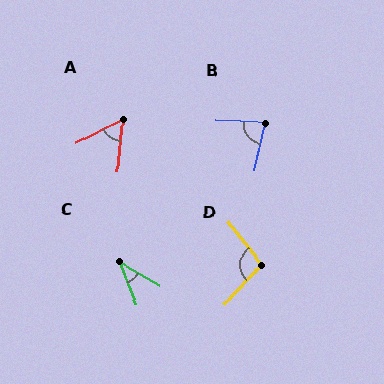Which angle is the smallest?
C, at approximately 37 degrees.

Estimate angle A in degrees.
Approximately 57 degrees.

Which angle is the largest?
D, at approximately 99 degrees.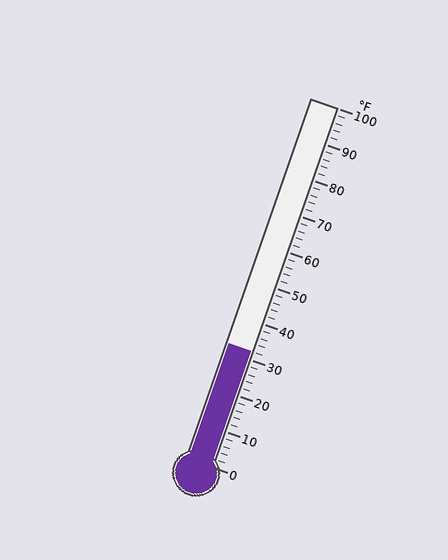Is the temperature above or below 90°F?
The temperature is below 90°F.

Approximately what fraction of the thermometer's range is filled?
The thermometer is filled to approximately 30% of its range.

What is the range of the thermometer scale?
The thermometer scale ranges from 0°F to 100°F.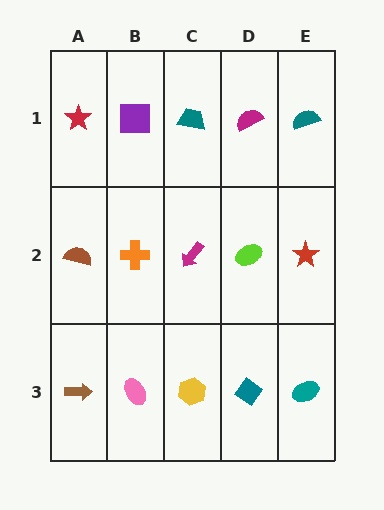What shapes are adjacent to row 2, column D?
A magenta semicircle (row 1, column D), a teal diamond (row 3, column D), a magenta arrow (row 2, column C), a red star (row 2, column E).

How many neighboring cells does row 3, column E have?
2.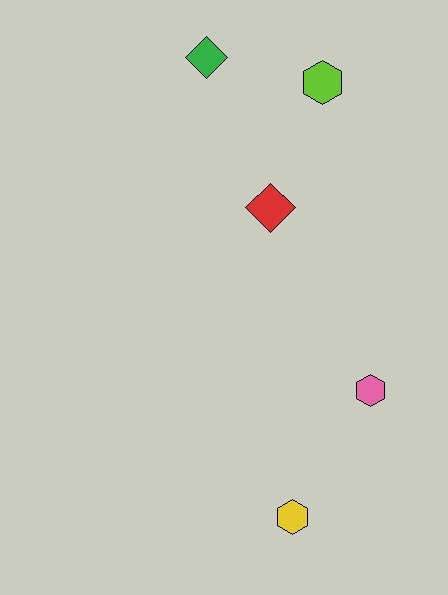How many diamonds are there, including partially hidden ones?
There are 2 diamonds.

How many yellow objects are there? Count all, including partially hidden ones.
There is 1 yellow object.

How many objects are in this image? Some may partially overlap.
There are 5 objects.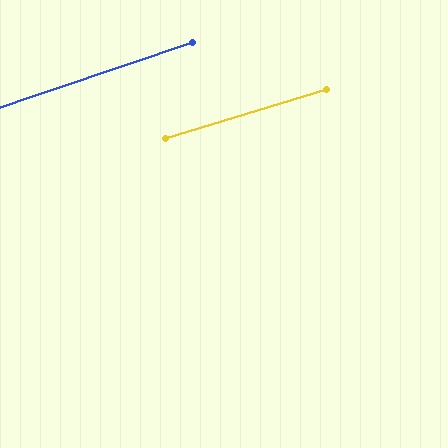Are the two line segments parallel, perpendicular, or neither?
Parallel — their directions differ by only 2.0°.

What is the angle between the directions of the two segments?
Approximately 2 degrees.